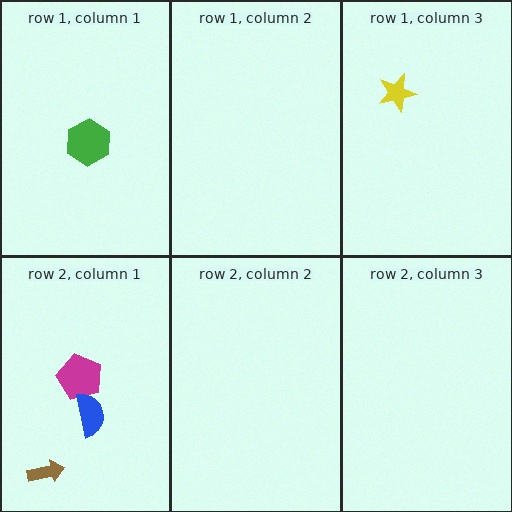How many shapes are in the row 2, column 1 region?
3.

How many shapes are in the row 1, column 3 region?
1.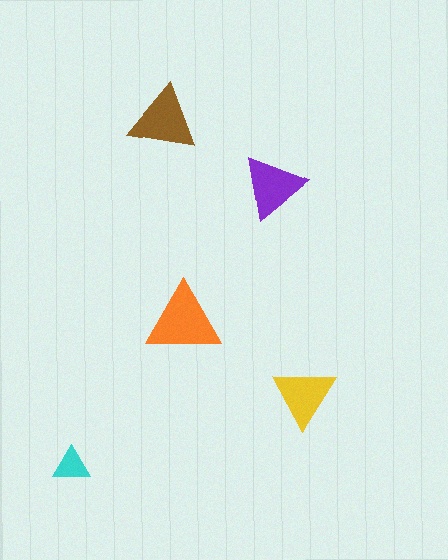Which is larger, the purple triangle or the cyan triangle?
The purple one.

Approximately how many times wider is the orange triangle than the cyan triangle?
About 2 times wider.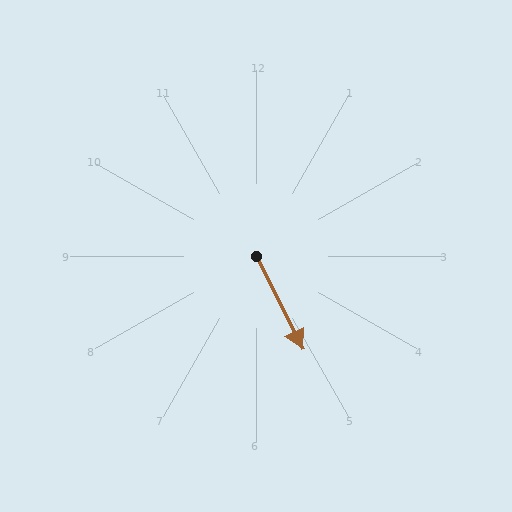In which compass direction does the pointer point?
Southeast.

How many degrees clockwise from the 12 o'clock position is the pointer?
Approximately 153 degrees.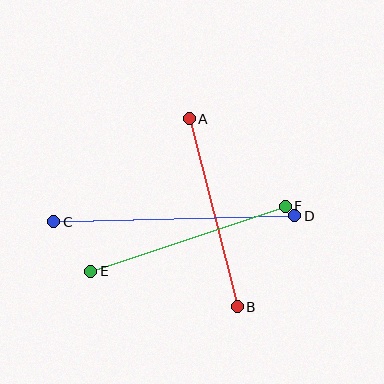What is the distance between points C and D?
The distance is approximately 241 pixels.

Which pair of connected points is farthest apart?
Points C and D are farthest apart.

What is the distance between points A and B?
The distance is approximately 194 pixels.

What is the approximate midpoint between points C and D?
The midpoint is at approximately (174, 219) pixels.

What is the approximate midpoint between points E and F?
The midpoint is at approximately (188, 239) pixels.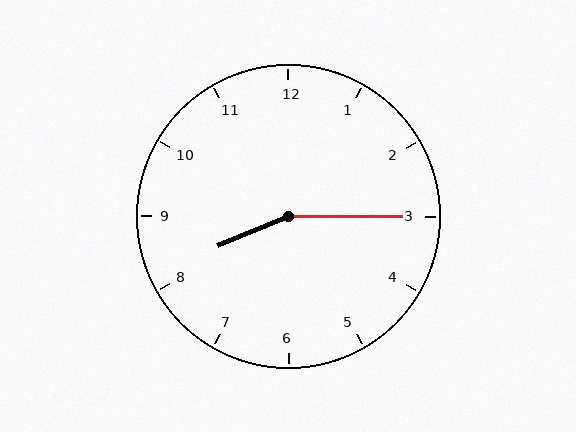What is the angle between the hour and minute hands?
Approximately 158 degrees.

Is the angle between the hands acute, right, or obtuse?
It is obtuse.